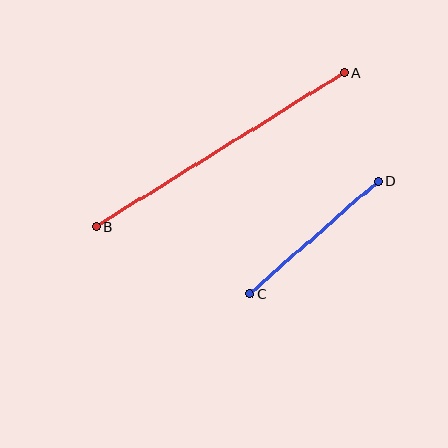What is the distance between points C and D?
The distance is approximately 171 pixels.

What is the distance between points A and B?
The distance is approximately 292 pixels.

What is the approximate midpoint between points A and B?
The midpoint is at approximately (220, 150) pixels.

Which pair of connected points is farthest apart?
Points A and B are farthest apart.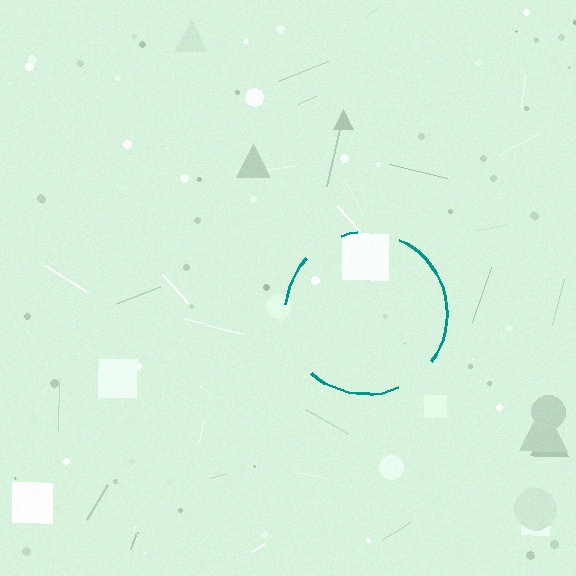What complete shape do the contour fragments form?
The contour fragments form a circle.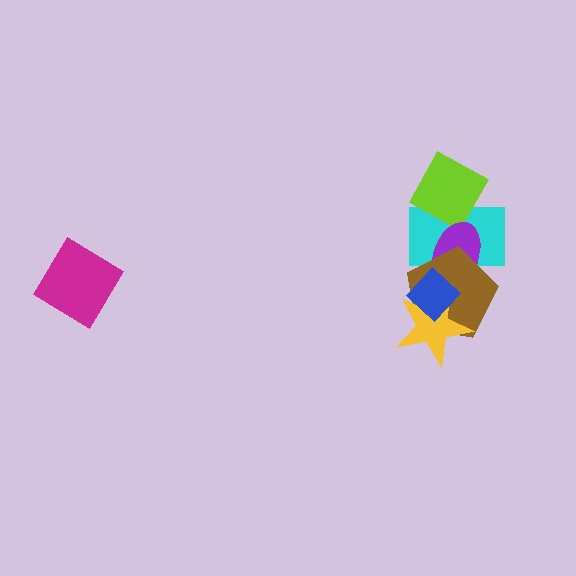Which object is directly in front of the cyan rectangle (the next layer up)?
The lime diamond is directly in front of the cyan rectangle.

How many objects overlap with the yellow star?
2 objects overlap with the yellow star.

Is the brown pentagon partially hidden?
Yes, it is partially covered by another shape.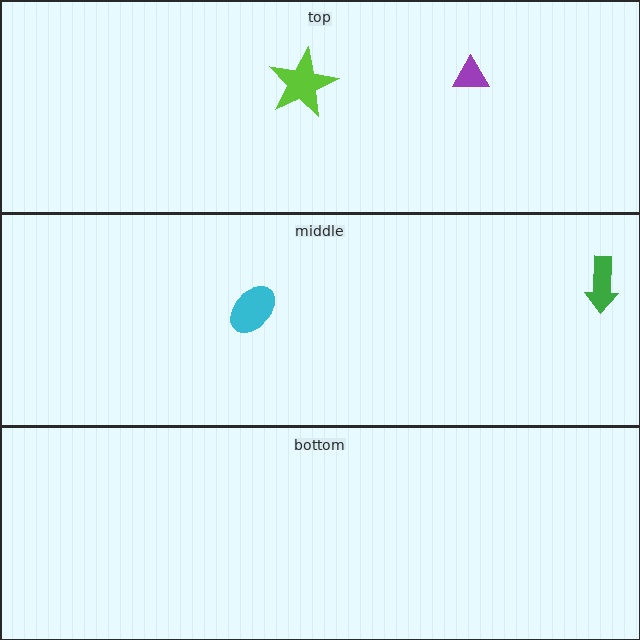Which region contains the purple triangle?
The top region.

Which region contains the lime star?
The top region.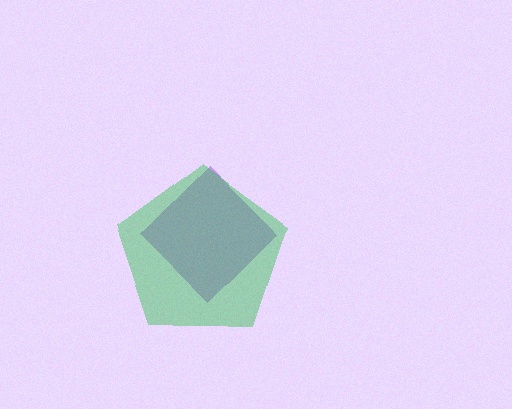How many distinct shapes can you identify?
There are 2 distinct shapes: a purple diamond, a green pentagon.